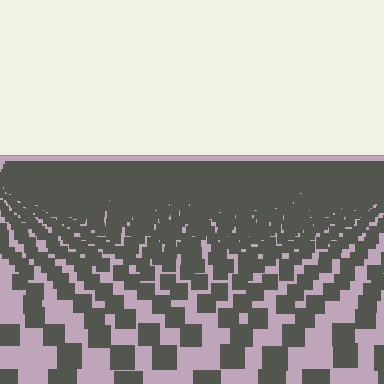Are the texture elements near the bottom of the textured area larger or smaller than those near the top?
Larger. Near the bottom, elements are closer to the viewer and appear at a bigger on-screen size.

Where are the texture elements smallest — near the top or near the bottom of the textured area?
Near the top.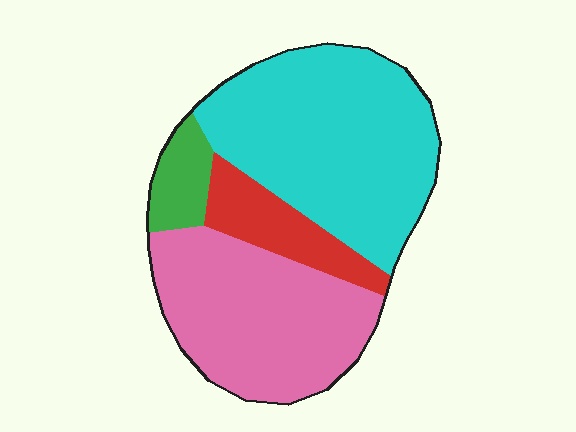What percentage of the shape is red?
Red covers about 10% of the shape.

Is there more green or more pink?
Pink.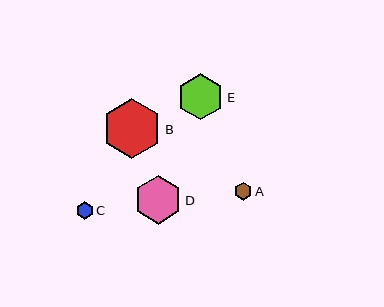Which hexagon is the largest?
Hexagon B is the largest with a size of approximately 59 pixels.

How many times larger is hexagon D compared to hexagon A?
Hexagon D is approximately 2.7 times the size of hexagon A.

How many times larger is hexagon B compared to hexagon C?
Hexagon B is approximately 3.4 times the size of hexagon C.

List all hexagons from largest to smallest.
From largest to smallest: B, D, E, A, C.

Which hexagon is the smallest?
Hexagon C is the smallest with a size of approximately 17 pixels.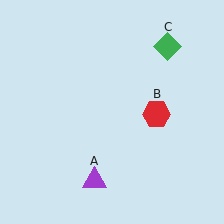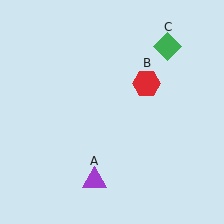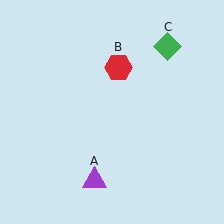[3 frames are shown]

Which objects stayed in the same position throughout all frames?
Purple triangle (object A) and green diamond (object C) remained stationary.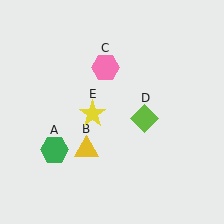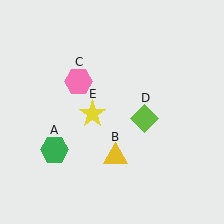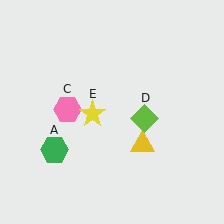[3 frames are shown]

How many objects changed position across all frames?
2 objects changed position: yellow triangle (object B), pink hexagon (object C).